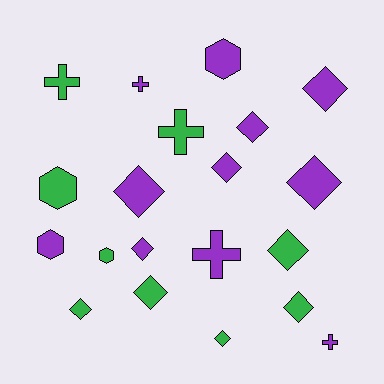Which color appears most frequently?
Purple, with 11 objects.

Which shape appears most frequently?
Diamond, with 11 objects.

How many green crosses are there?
There are 2 green crosses.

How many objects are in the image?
There are 20 objects.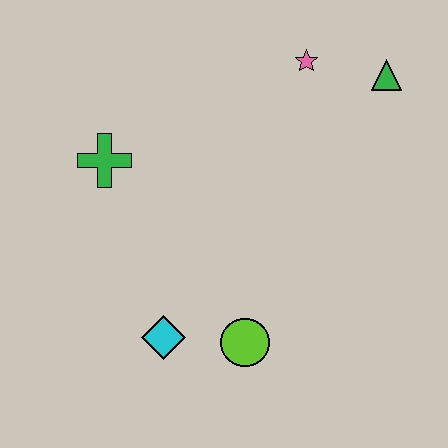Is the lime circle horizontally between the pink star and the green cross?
Yes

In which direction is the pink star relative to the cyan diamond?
The pink star is above the cyan diamond.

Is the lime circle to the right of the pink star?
No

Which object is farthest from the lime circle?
The green triangle is farthest from the lime circle.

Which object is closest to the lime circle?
The cyan diamond is closest to the lime circle.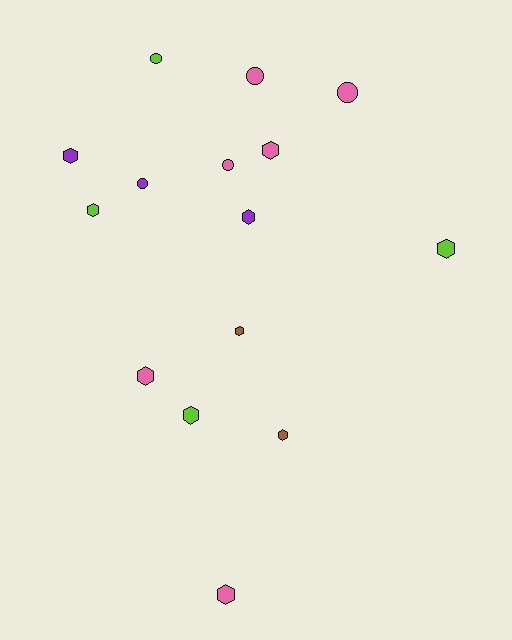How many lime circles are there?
There is 1 lime circle.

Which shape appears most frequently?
Hexagon, with 10 objects.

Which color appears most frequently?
Pink, with 6 objects.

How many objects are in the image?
There are 15 objects.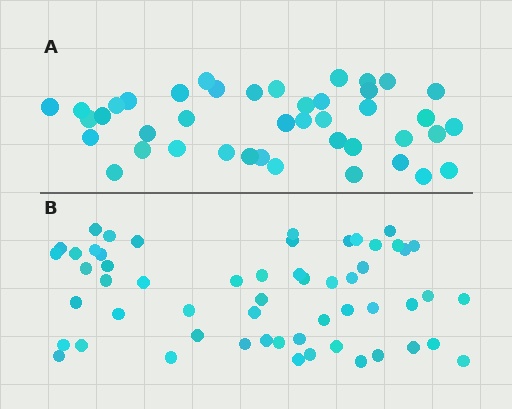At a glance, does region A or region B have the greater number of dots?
Region B (the bottom region) has more dots.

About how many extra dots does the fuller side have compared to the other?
Region B has approximately 15 more dots than region A.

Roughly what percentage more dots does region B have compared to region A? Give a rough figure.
About 35% more.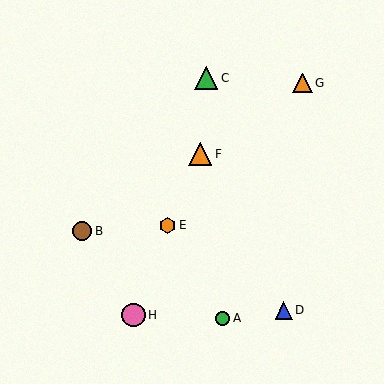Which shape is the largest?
The pink circle (labeled H) is the largest.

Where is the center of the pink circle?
The center of the pink circle is at (134, 315).